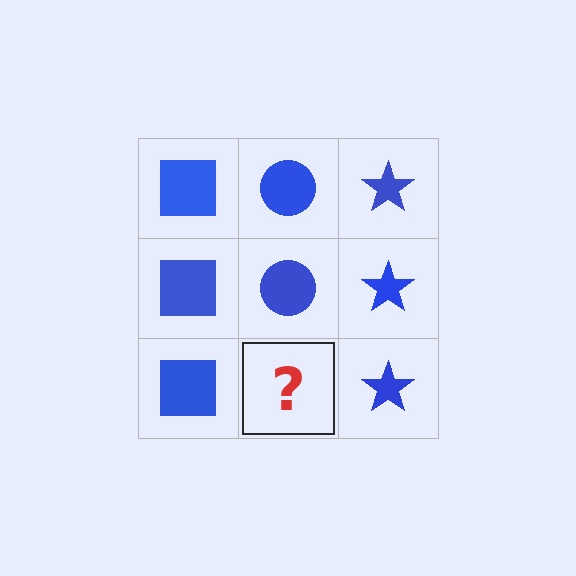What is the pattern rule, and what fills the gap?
The rule is that each column has a consistent shape. The gap should be filled with a blue circle.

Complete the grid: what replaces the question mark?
The question mark should be replaced with a blue circle.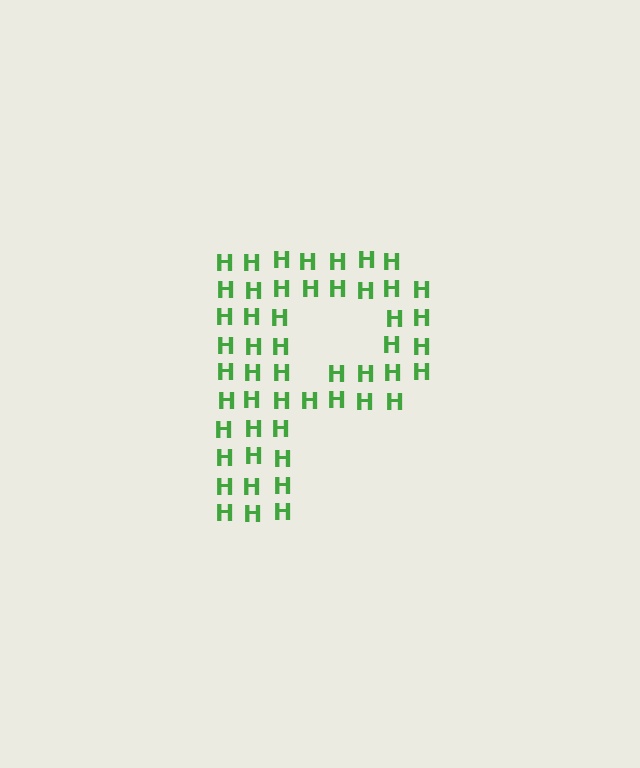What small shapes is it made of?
It is made of small letter H's.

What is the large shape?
The large shape is the letter P.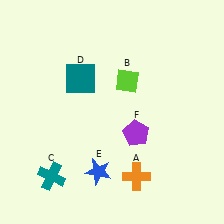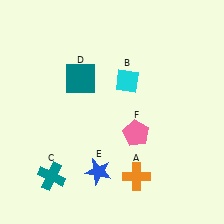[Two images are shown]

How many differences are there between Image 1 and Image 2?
There are 2 differences between the two images.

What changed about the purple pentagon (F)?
In Image 1, F is purple. In Image 2, it changed to pink.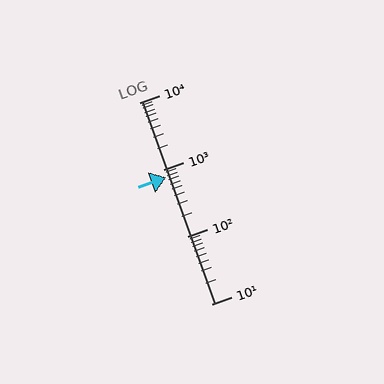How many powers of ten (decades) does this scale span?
The scale spans 3 decades, from 10 to 10000.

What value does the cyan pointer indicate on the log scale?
The pointer indicates approximately 760.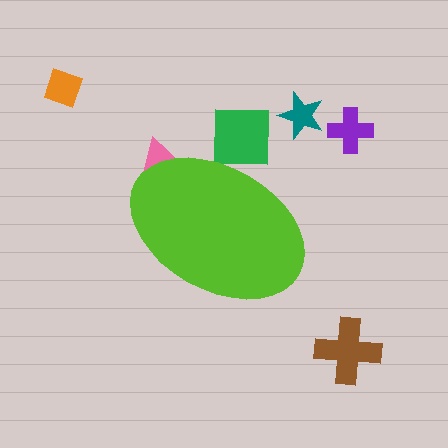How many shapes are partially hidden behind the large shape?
2 shapes are partially hidden.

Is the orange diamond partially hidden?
No, the orange diamond is fully visible.